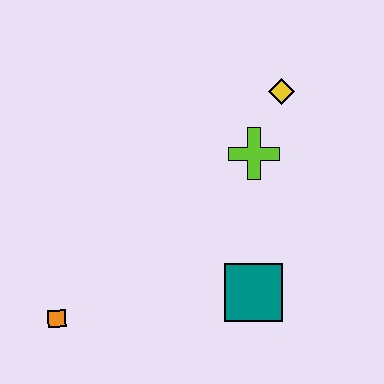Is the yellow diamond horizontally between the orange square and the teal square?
No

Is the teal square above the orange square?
Yes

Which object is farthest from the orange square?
The yellow diamond is farthest from the orange square.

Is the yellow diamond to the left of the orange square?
No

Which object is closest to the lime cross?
The yellow diamond is closest to the lime cross.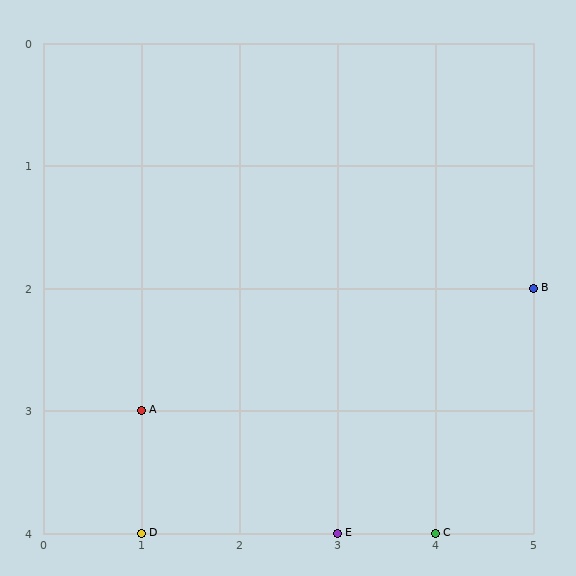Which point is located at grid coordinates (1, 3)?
Point A is at (1, 3).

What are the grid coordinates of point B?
Point B is at grid coordinates (5, 2).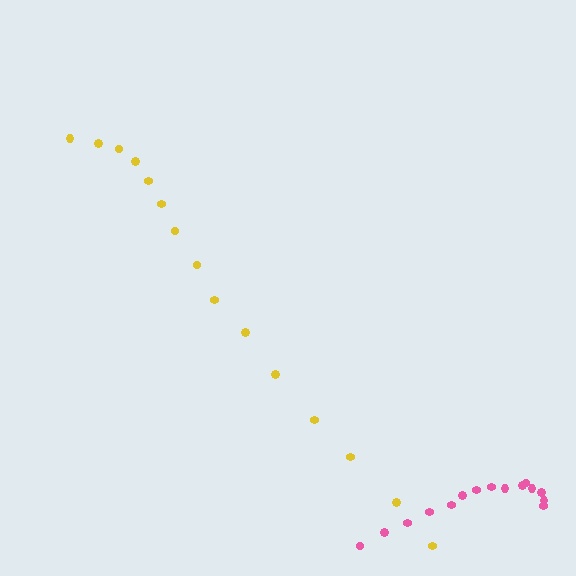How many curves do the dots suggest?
There are 2 distinct paths.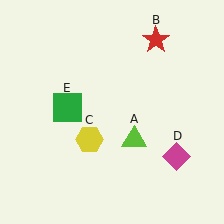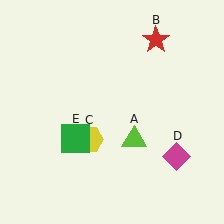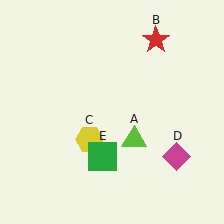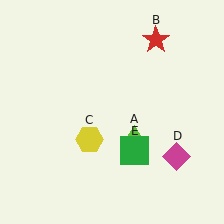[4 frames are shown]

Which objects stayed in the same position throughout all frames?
Lime triangle (object A) and red star (object B) and yellow hexagon (object C) and magenta diamond (object D) remained stationary.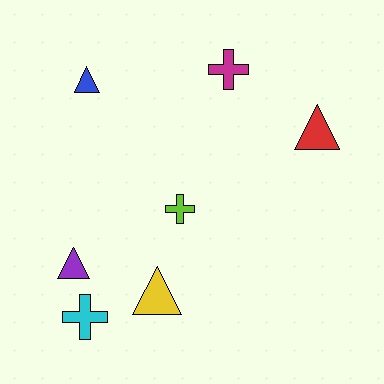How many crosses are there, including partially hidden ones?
There are 3 crosses.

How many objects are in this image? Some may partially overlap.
There are 7 objects.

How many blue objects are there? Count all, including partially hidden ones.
There is 1 blue object.